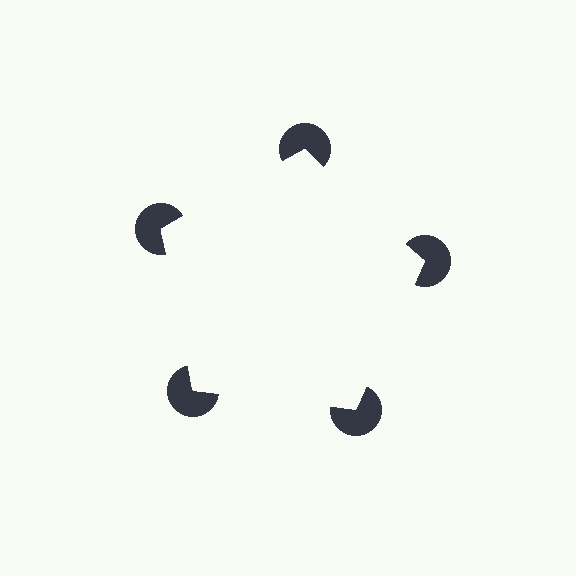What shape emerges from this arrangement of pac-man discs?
An illusory pentagon — its edges are inferred from the aligned wedge cuts in the pac-man discs, not physically drawn.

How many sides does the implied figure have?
5 sides.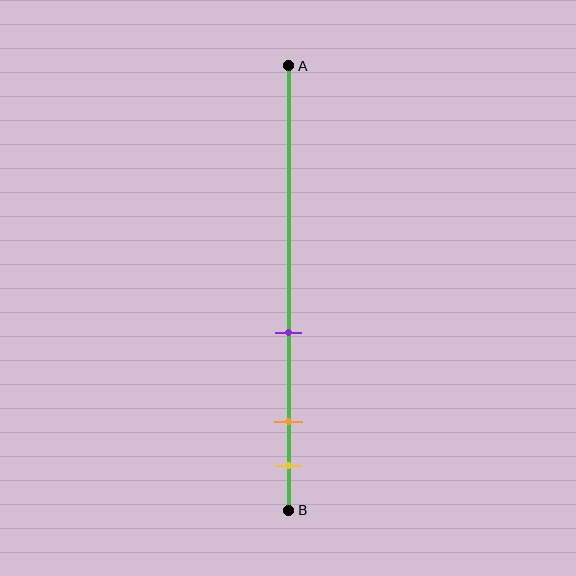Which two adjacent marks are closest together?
The orange and yellow marks are the closest adjacent pair.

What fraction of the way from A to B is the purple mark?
The purple mark is approximately 60% (0.6) of the way from A to B.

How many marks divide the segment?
There are 3 marks dividing the segment.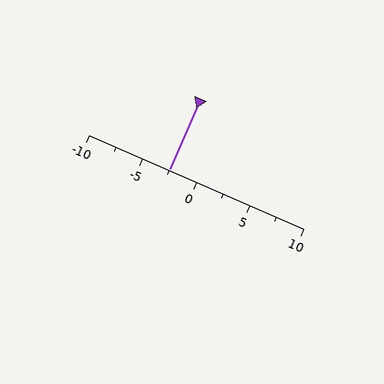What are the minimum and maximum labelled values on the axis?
The axis runs from -10 to 10.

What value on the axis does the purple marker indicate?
The marker indicates approximately -2.5.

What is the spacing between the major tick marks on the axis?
The major ticks are spaced 5 apart.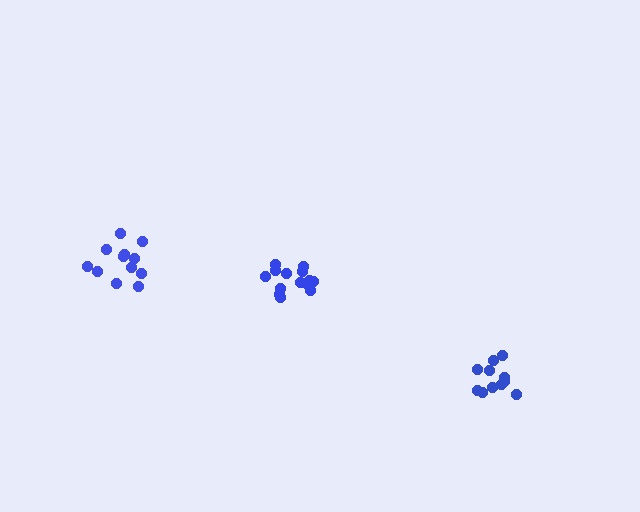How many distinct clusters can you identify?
There are 3 distinct clusters.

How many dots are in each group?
Group 1: 12 dots, Group 2: 14 dots, Group 3: 11 dots (37 total).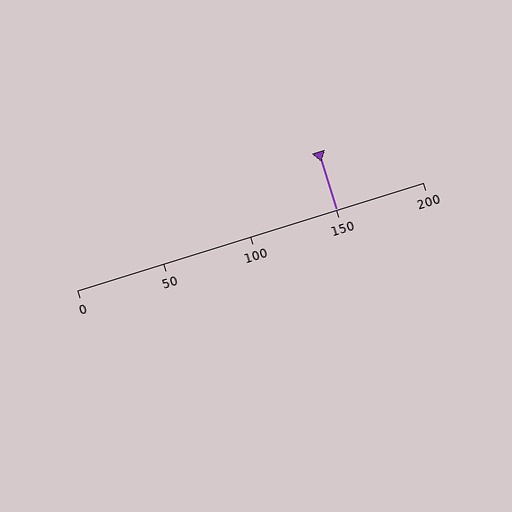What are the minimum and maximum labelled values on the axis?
The axis runs from 0 to 200.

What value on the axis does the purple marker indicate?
The marker indicates approximately 150.